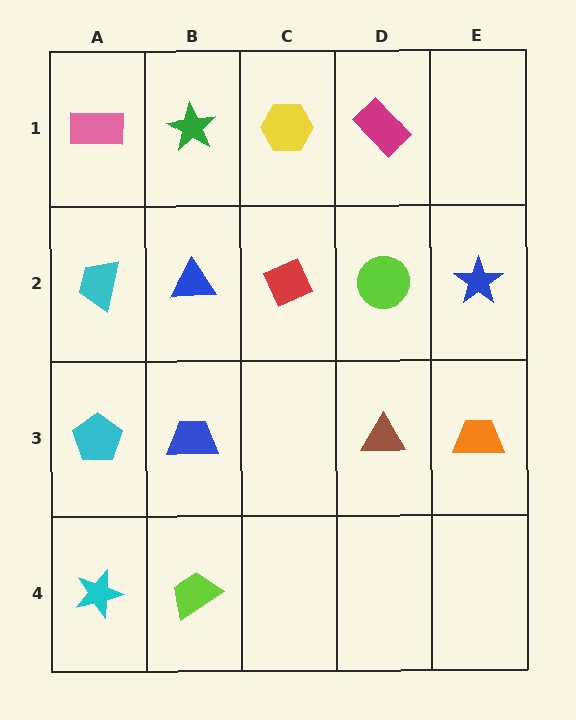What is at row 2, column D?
A lime circle.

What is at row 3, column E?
An orange trapezoid.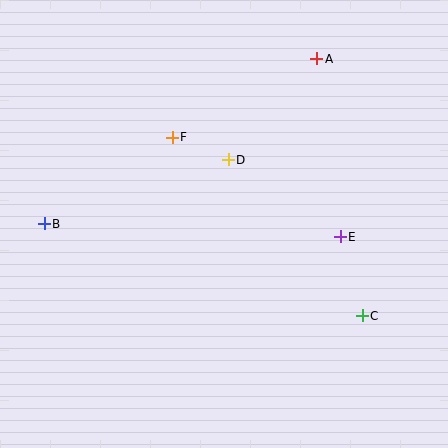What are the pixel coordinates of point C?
Point C is at (362, 316).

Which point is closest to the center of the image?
Point D at (228, 160) is closest to the center.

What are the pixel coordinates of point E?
Point E is at (340, 237).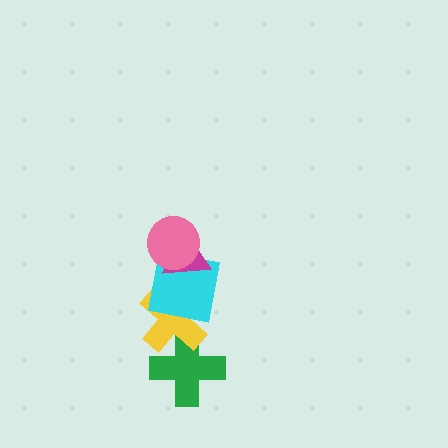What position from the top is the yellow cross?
The yellow cross is 4th from the top.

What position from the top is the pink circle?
The pink circle is 1st from the top.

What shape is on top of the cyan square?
The magenta triangle is on top of the cyan square.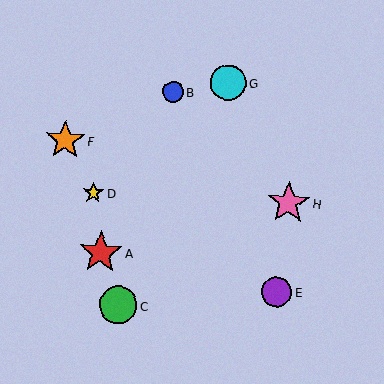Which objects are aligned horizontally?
Objects D, H are aligned horizontally.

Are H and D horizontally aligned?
Yes, both are at y≈203.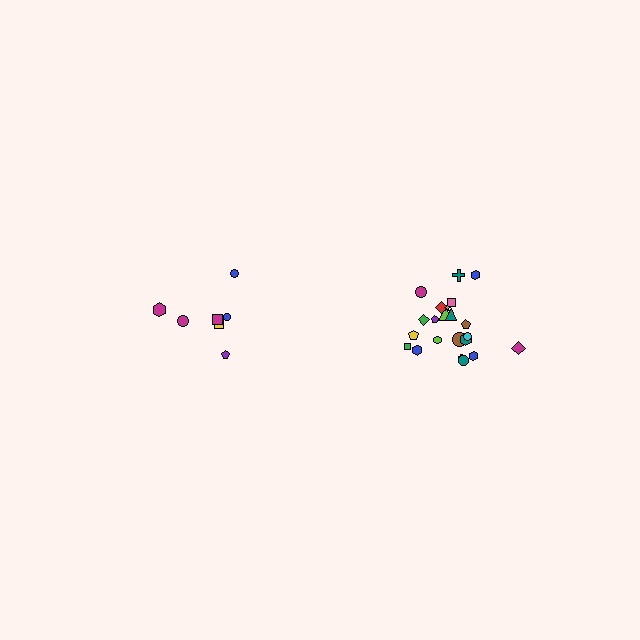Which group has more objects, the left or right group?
The right group.